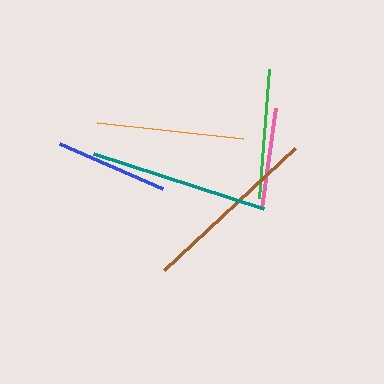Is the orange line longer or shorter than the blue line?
The orange line is longer than the blue line.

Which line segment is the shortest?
The pink line is the shortest at approximately 101 pixels.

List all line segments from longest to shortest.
From longest to shortest: teal, brown, orange, green, blue, pink.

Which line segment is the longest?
The teal line is the longest at approximately 179 pixels.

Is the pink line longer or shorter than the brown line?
The brown line is longer than the pink line.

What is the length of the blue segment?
The blue segment is approximately 112 pixels long.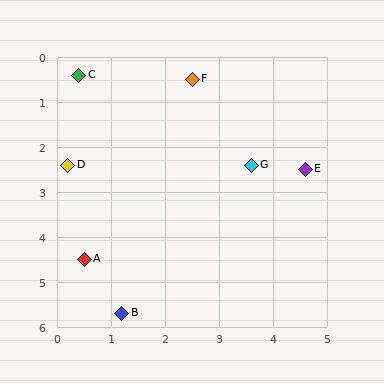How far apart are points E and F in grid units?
Points E and F are about 2.9 grid units apart.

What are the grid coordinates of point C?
Point C is at approximately (0.4, 0.4).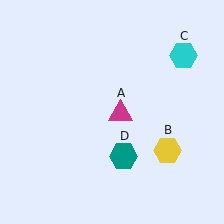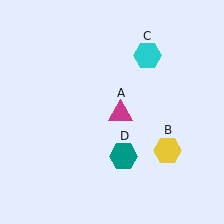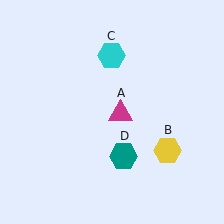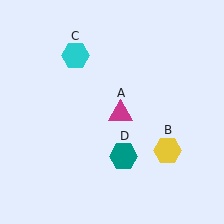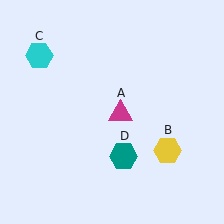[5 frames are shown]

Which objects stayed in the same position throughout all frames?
Magenta triangle (object A) and yellow hexagon (object B) and teal hexagon (object D) remained stationary.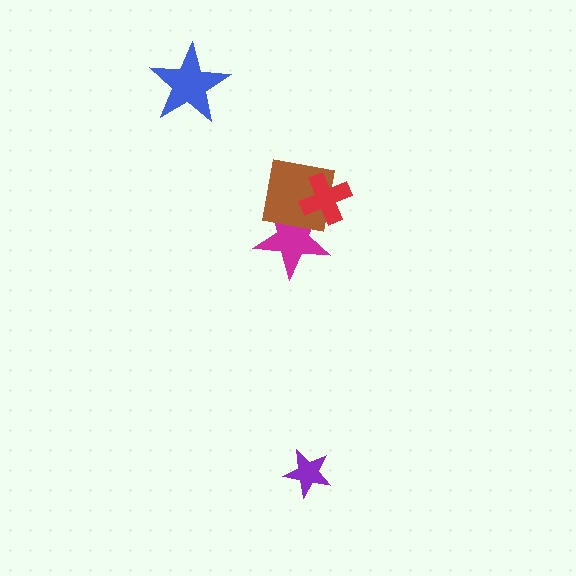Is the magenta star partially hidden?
Yes, it is partially covered by another shape.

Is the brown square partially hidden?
Yes, it is partially covered by another shape.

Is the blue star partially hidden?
No, no other shape covers it.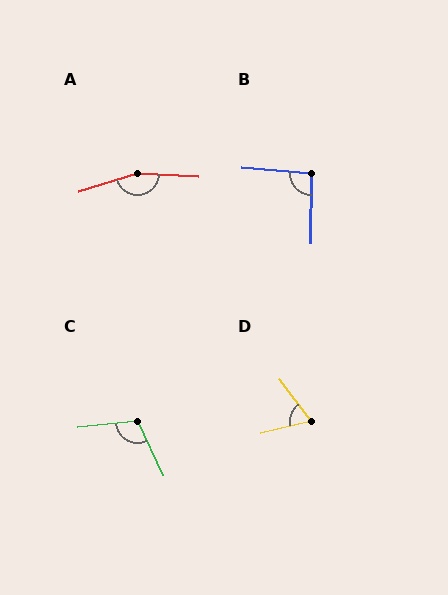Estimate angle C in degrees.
Approximately 109 degrees.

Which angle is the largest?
A, at approximately 161 degrees.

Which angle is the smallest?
D, at approximately 66 degrees.